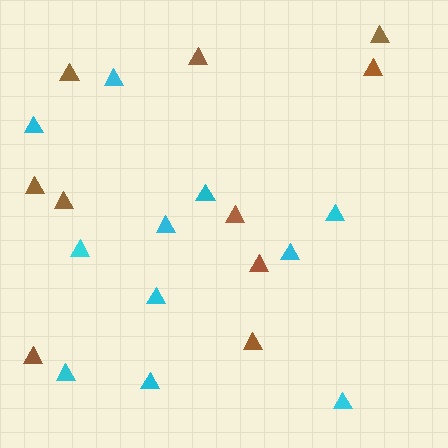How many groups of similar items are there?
There are 2 groups: one group of cyan triangles (11) and one group of brown triangles (10).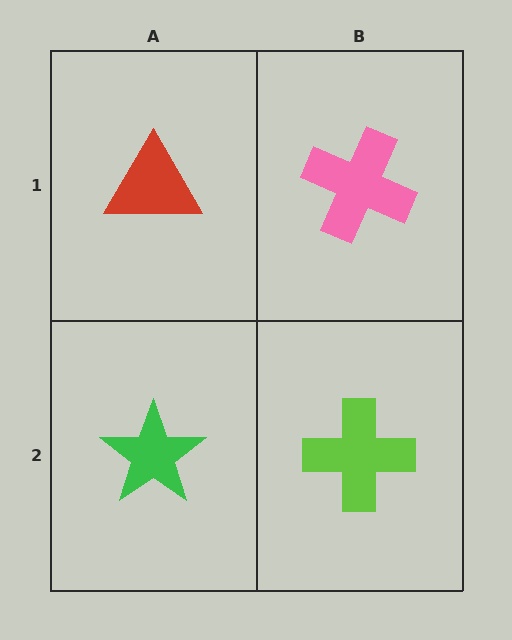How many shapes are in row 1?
2 shapes.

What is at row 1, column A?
A red triangle.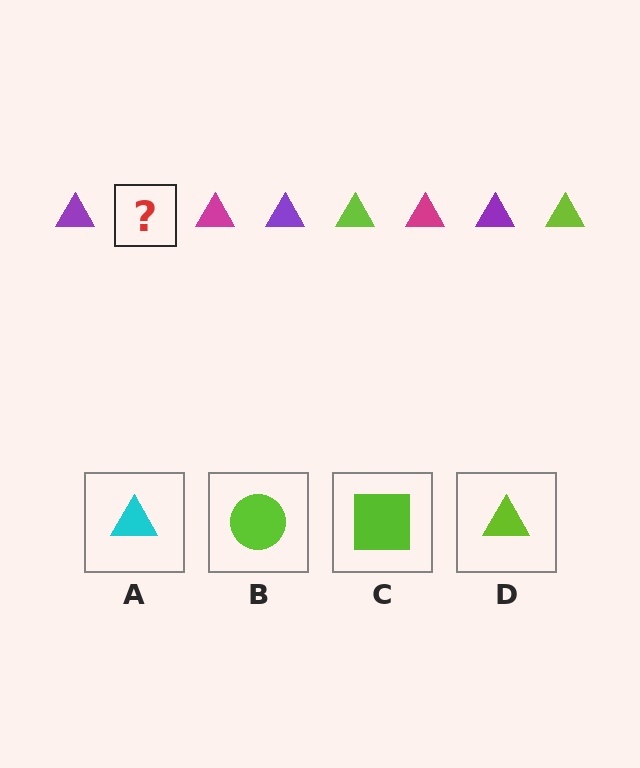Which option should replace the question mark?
Option D.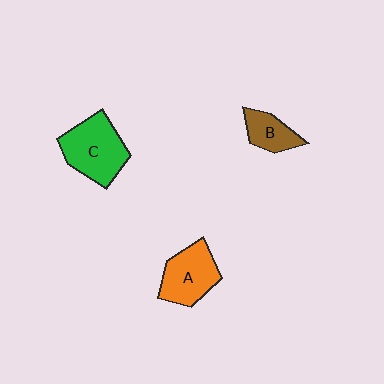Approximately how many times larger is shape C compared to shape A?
Approximately 1.2 times.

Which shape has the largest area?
Shape C (green).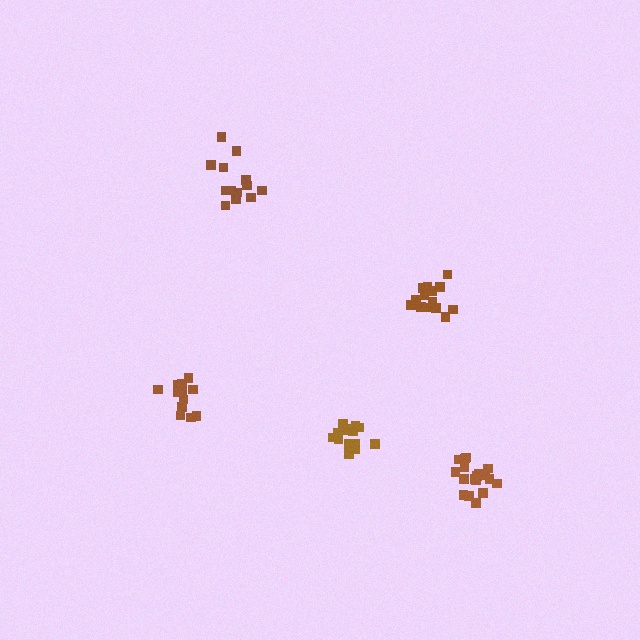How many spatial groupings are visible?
There are 5 spatial groupings.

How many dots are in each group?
Group 1: 18 dots, Group 2: 13 dots, Group 3: 12 dots, Group 4: 17 dots, Group 5: 17 dots (77 total).